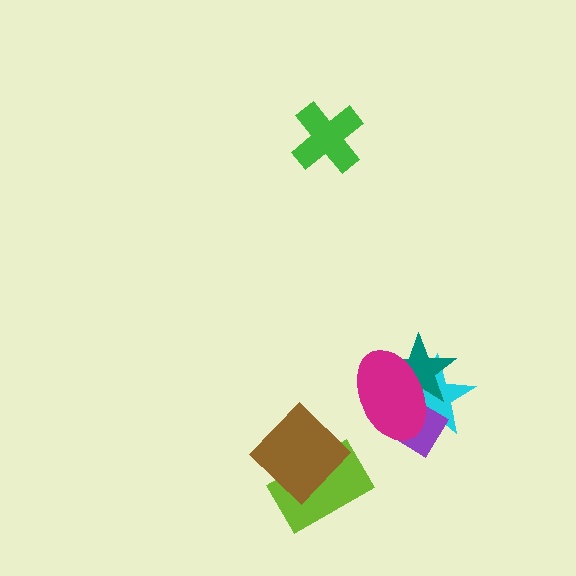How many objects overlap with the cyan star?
3 objects overlap with the cyan star.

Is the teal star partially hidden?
Yes, it is partially covered by another shape.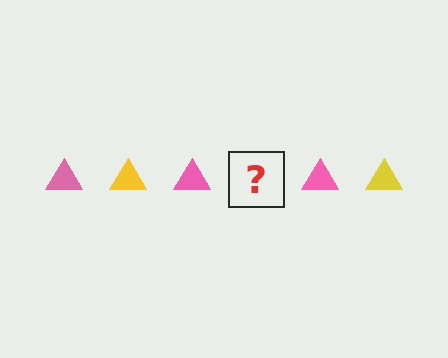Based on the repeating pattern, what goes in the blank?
The blank should be a yellow triangle.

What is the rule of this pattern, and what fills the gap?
The rule is that the pattern cycles through pink, yellow triangles. The gap should be filled with a yellow triangle.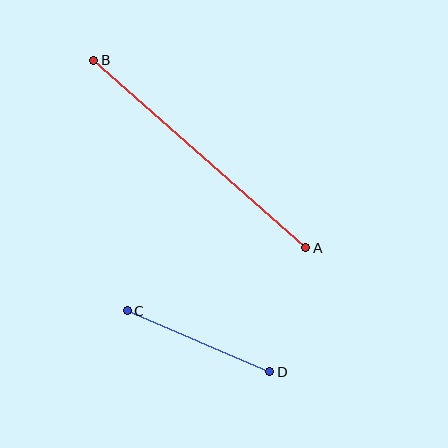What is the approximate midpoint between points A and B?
The midpoint is at approximately (200, 154) pixels.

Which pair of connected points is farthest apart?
Points A and B are farthest apart.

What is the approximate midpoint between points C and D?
The midpoint is at approximately (198, 341) pixels.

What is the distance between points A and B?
The distance is approximately 283 pixels.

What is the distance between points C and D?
The distance is approximately 155 pixels.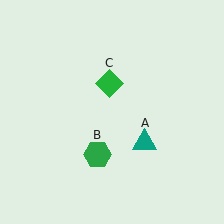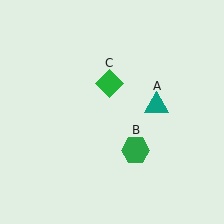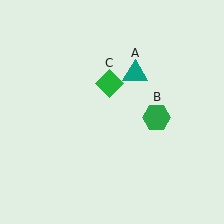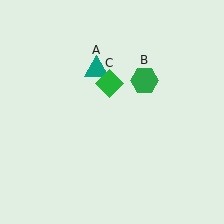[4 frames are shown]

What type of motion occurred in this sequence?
The teal triangle (object A), green hexagon (object B) rotated counterclockwise around the center of the scene.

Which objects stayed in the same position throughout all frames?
Green diamond (object C) remained stationary.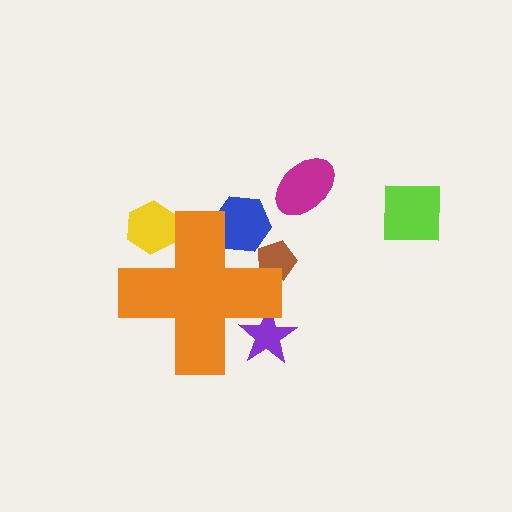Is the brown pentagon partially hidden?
Yes, the brown pentagon is partially hidden behind the orange cross.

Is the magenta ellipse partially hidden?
No, the magenta ellipse is fully visible.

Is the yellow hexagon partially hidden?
Yes, the yellow hexagon is partially hidden behind the orange cross.